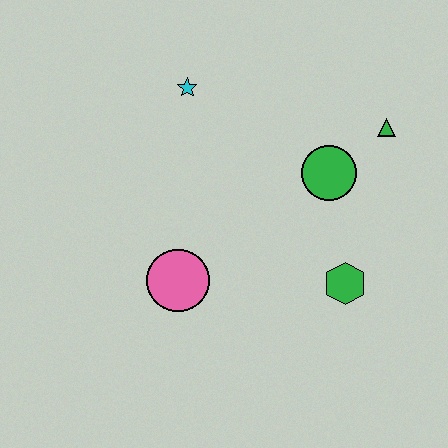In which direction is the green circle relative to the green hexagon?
The green circle is above the green hexagon.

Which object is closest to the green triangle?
The green circle is closest to the green triangle.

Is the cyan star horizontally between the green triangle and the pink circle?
Yes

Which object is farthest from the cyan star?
The green hexagon is farthest from the cyan star.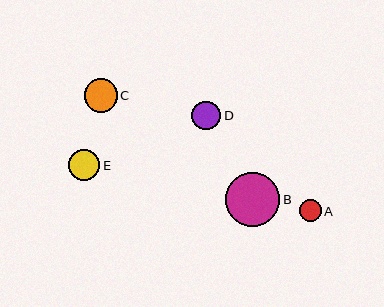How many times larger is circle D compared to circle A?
Circle D is approximately 1.3 times the size of circle A.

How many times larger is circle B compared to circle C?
Circle B is approximately 1.6 times the size of circle C.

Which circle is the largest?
Circle B is the largest with a size of approximately 54 pixels.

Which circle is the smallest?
Circle A is the smallest with a size of approximately 22 pixels.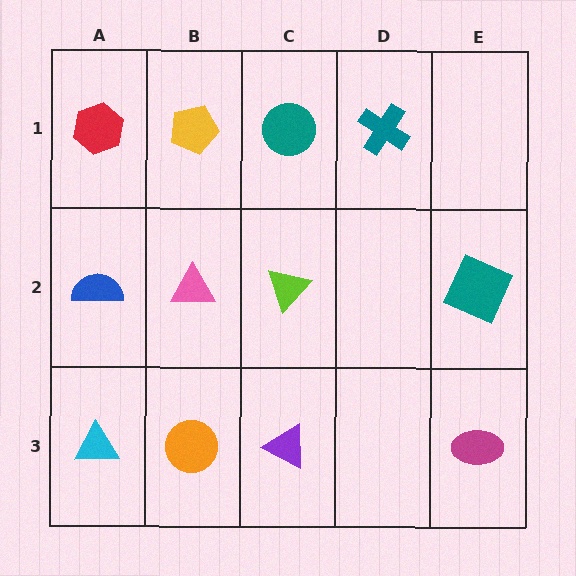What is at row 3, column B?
An orange circle.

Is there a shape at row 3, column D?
No, that cell is empty.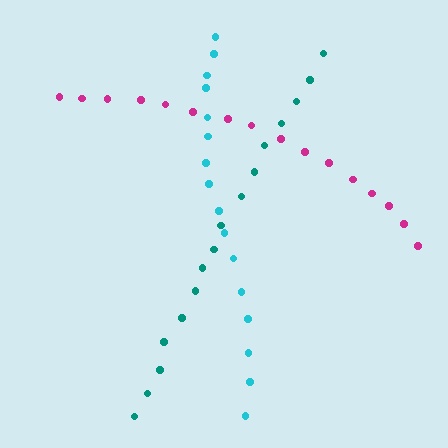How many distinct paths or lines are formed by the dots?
There are 3 distinct paths.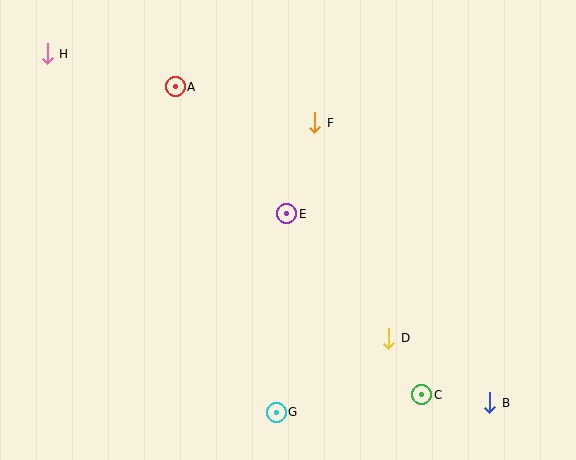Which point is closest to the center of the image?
Point E at (287, 214) is closest to the center.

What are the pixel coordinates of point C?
Point C is at (422, 395).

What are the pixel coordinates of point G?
Point G is at (276, 412).